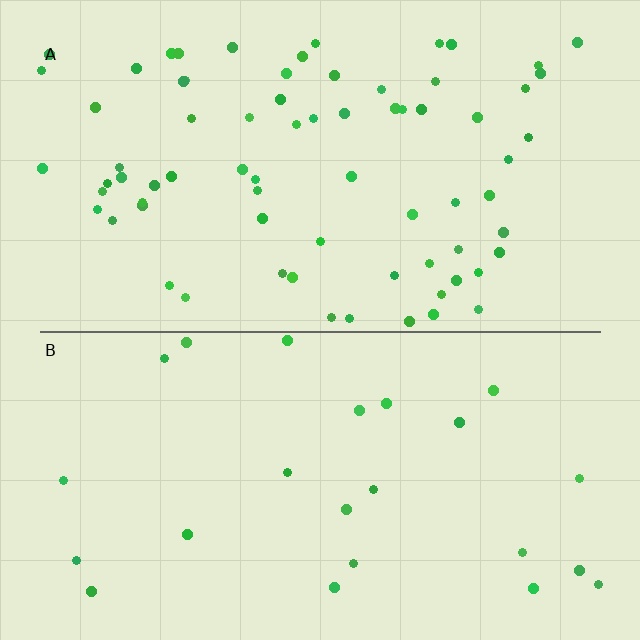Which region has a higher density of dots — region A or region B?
A (the top).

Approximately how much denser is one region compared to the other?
Approximately 3.1× — region A over region B.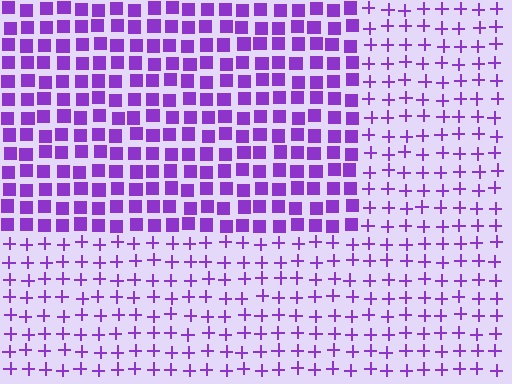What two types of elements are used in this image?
The image uses squares inside the rectangle region and plus signs outside it.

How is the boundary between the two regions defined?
The boundary is defined by a change in element shape: squares inside vs. plus signs outside. All elements share the same color and spacing.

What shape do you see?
I see a rectangle.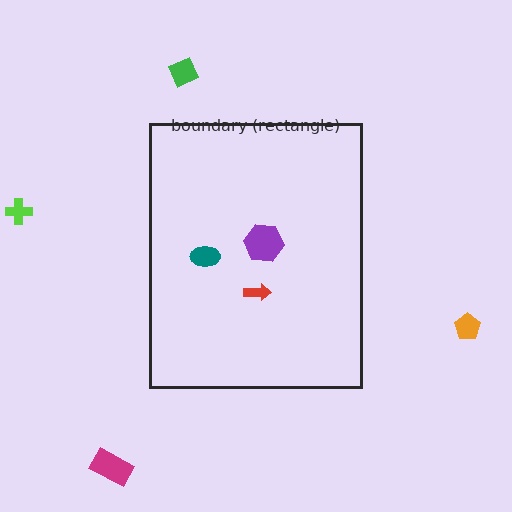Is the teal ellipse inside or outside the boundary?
Inside.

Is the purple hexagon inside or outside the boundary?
Inside.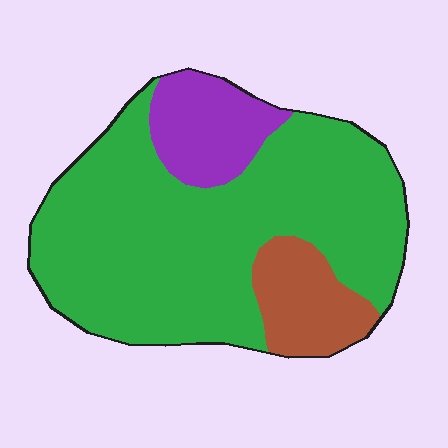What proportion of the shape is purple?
Purple covers around 15% of the shape.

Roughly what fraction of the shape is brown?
Brown covers 13% of the shape.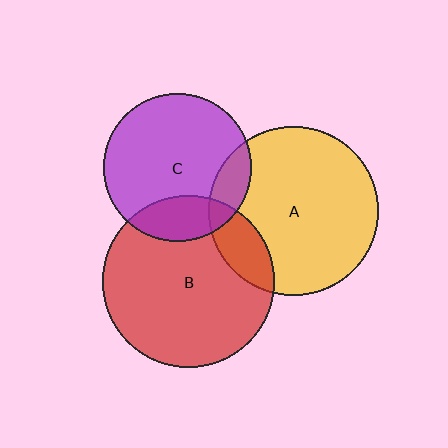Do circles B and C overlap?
Yes.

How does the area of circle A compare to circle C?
Approximately 1.3 times.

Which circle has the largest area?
Circle B (red).